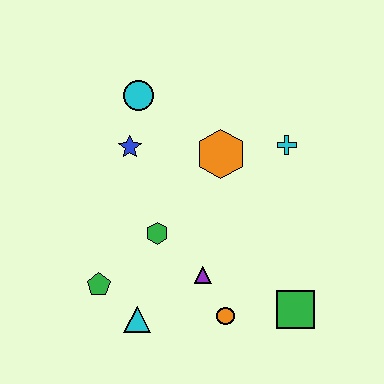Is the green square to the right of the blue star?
Yes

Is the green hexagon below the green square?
No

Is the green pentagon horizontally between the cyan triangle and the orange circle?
No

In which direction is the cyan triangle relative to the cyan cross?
The cyan triangle is below the cyan cross.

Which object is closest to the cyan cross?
The orange hexagon is closest to the cyan cross.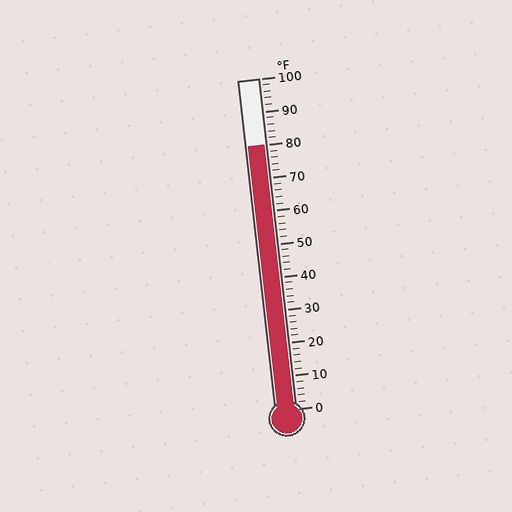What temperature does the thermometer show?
The thermometer shows approximately 80°F.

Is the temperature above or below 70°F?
The temperature is above 70°F.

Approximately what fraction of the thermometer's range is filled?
The thermometer is filled to approximately 80% of its range.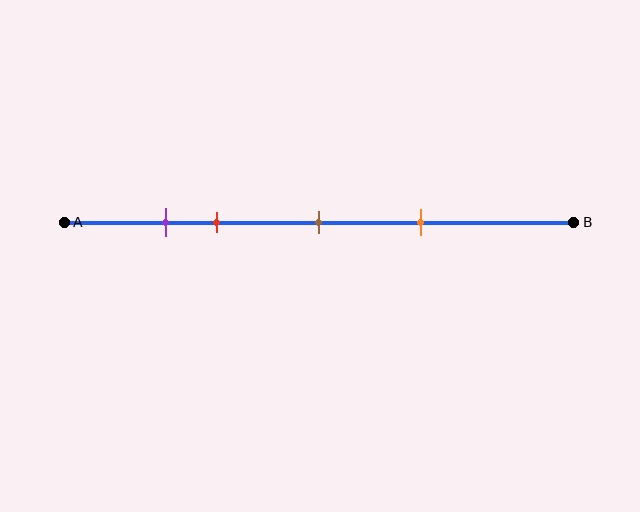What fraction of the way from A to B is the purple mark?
The purple mark is approximately 20% (0.2) of the way from A to B.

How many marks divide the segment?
There are 4 marks dividing the segment.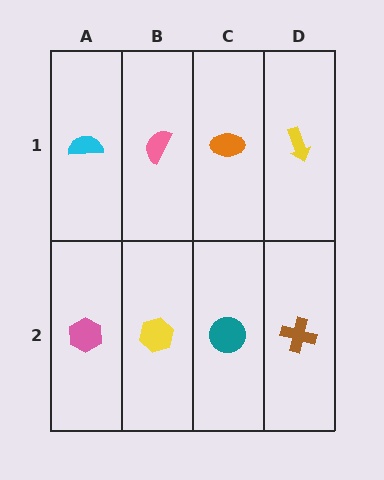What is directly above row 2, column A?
A cyan semicircle.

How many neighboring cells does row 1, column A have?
2.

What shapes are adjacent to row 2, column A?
A cyan semicircle (row 1, column A), a yellow hexagon (row 2, column B).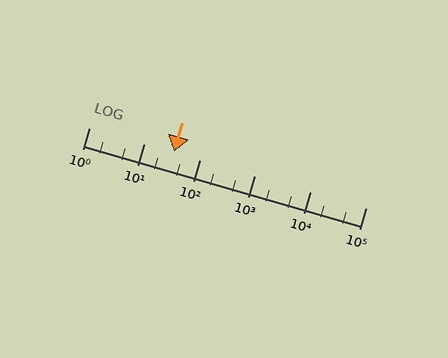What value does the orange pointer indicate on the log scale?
The pointer indicates approximately 34.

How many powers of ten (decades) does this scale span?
The scale spans 5 decades, from 1 to 100000.